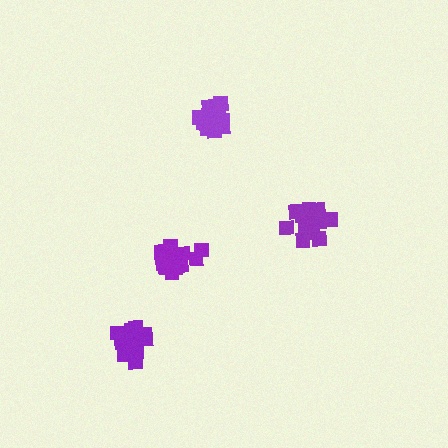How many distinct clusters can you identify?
There are 4 distinct clusters.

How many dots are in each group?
Group 1: 17 dots, Group 2: 18 dots, Group 3: 14 dots, Group 4: 15 dots (64 total).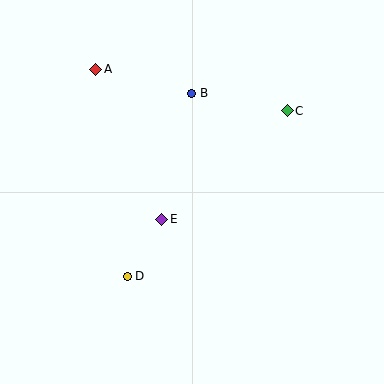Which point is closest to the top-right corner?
Point C is closest to the top-right corner.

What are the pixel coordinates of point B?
Point B is at (192, 93).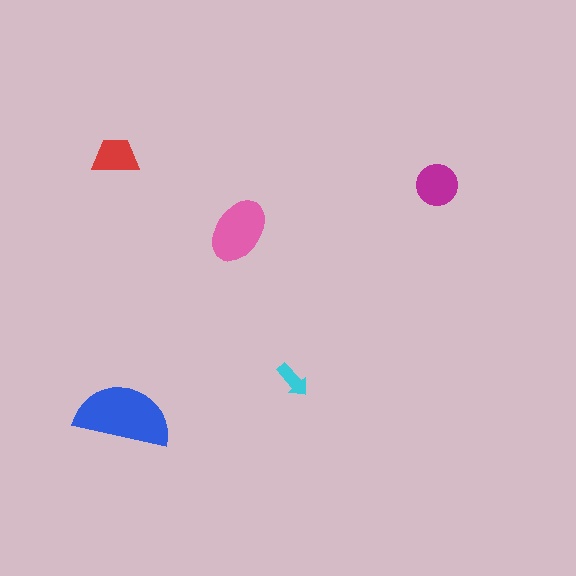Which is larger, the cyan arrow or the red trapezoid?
The red trapezoid.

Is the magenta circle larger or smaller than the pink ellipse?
Smaller.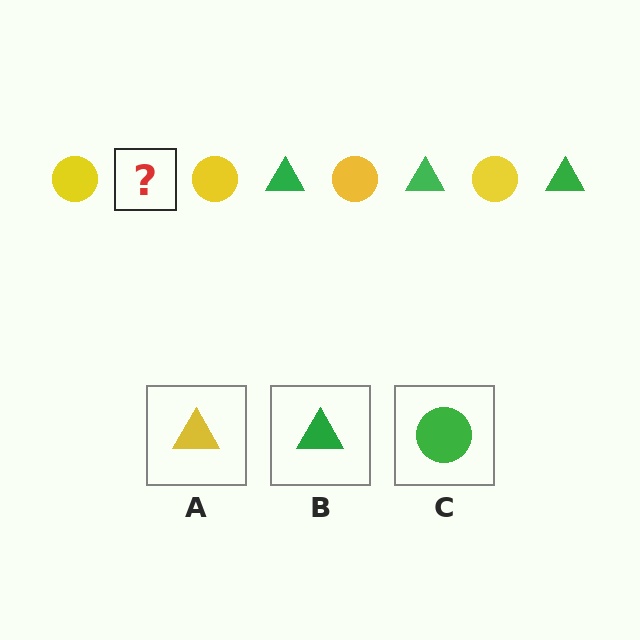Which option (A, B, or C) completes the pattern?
B.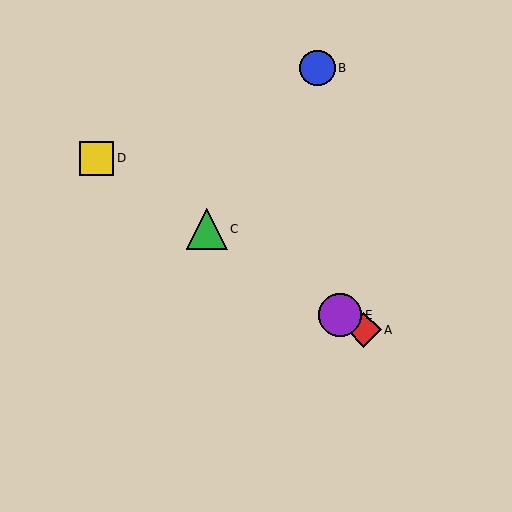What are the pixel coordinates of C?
Object C is at (207, 229).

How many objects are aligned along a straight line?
4 objects (A, C, D, E) are aligned along a straight line.